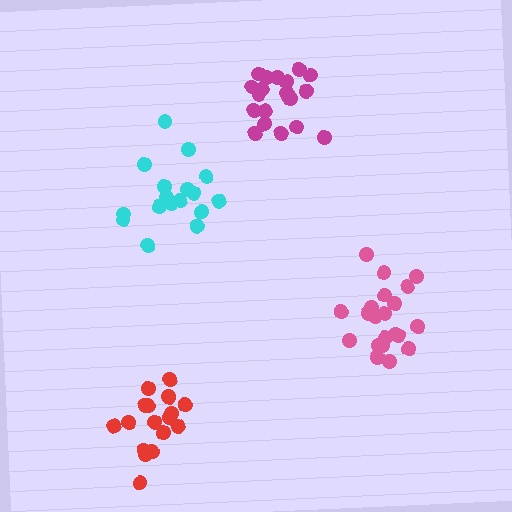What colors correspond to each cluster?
The clusters are colored: red, pink, cyan, magenta.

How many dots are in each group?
Group 1: 18 dots, Group 2: 21 dots, Group 3: 17 dots, Group 4: 20 dots (76 total).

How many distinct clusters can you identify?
There are 4 distinct clusters.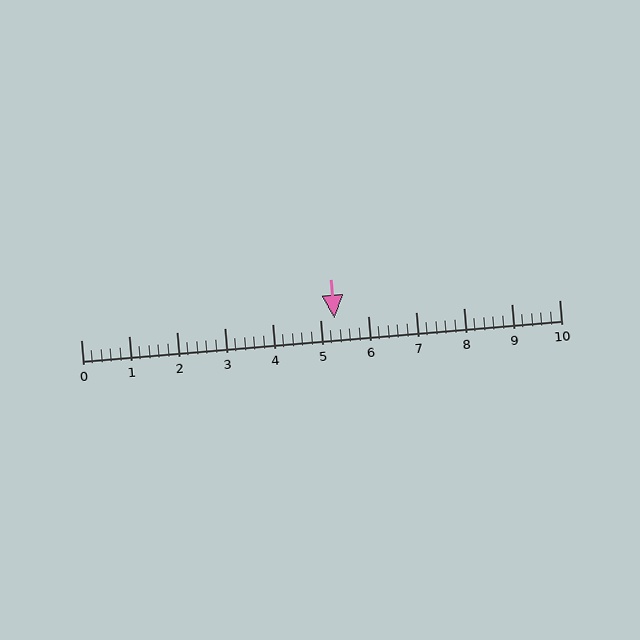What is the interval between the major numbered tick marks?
The major tick marks are spaced 1 units apart.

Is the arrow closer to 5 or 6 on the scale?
The arrow is closer to 5.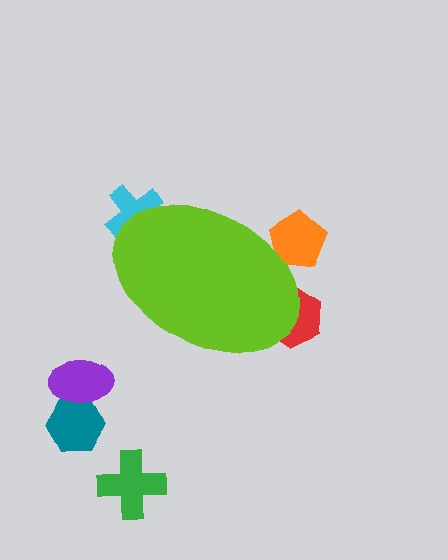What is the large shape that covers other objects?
A lime ellipse.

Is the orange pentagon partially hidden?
Yes, the orange pentagon is partially hidden behind the lime ellipse.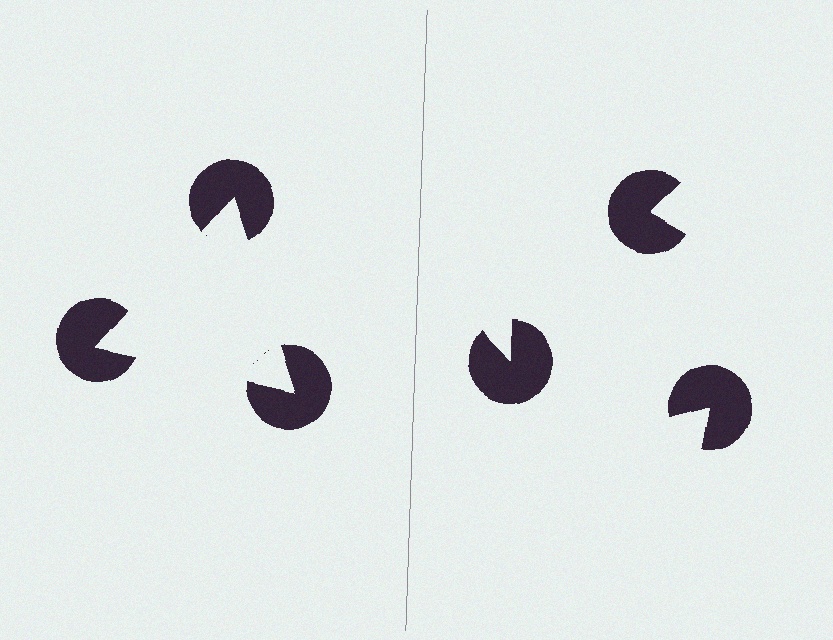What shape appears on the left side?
An illusory triangle.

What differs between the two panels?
The pac-man discs are positioned identically on both sides; only the wedge orientations differ. On the left they align to a triangle; on the right they are misaligned.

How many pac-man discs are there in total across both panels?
6 — 3 on each side.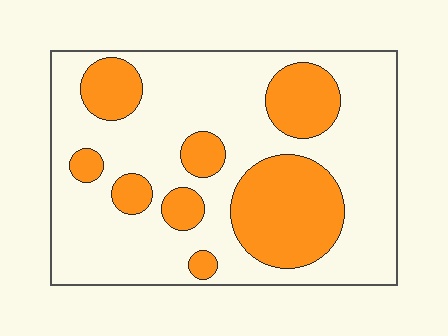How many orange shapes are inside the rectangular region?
8.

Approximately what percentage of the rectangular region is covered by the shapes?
Approximately 30%.